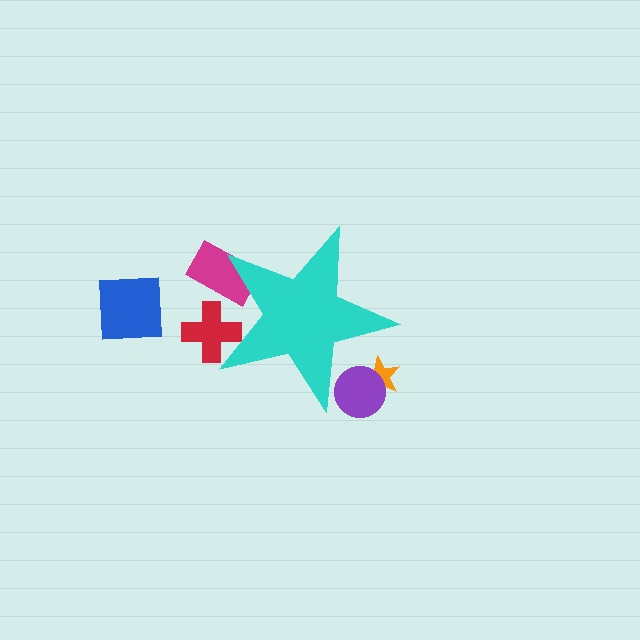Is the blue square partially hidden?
No, the blue square is fully visible.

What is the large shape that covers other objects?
A cyan star.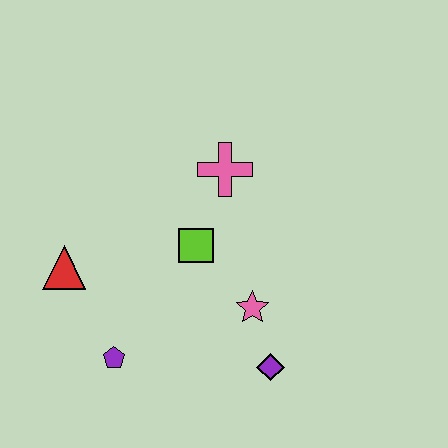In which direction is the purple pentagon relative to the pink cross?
The purple pentagon is below the pink cross.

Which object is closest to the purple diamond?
The pink star is closest to the purple diamond.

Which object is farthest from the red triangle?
The purple diamond is farthest from the red triangle.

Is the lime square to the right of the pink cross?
No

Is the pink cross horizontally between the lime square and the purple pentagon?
No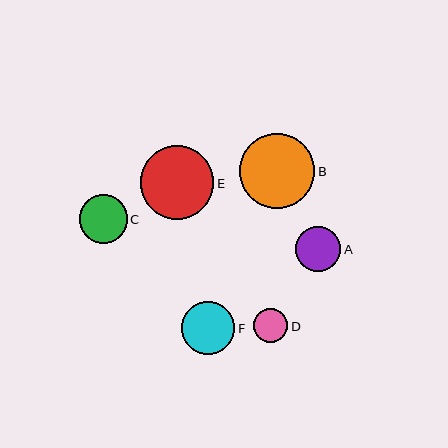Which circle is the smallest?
Circle D is the smallest with a size of approximately 34 pixels.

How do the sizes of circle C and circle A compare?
Circle C and circle A are approximately the same size.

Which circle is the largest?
Circle B is the largest with a size of approximately 75 pixels.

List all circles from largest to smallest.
From largest to smallest: B, E, F, C, A, D.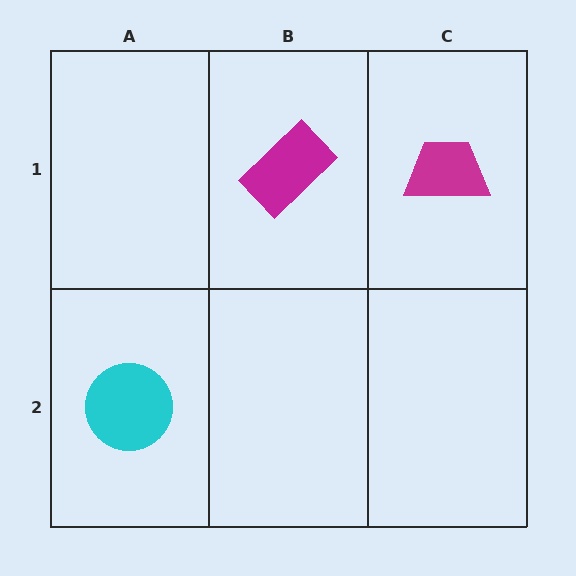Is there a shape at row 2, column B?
No, that cell is empty.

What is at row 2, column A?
A cyan circle.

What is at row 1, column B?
A magenta rectangle.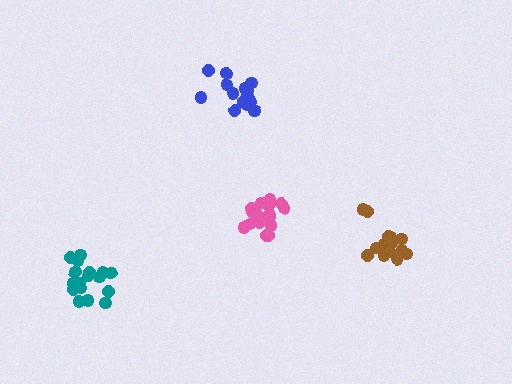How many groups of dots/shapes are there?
There are 4 groups.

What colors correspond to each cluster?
The clusters are colored: blue, teal, brown, pink.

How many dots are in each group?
Group 1: 15 dots, Group 2: 18 dots, Group 3: 14 dots, Group 4: 18 dots (65 total).